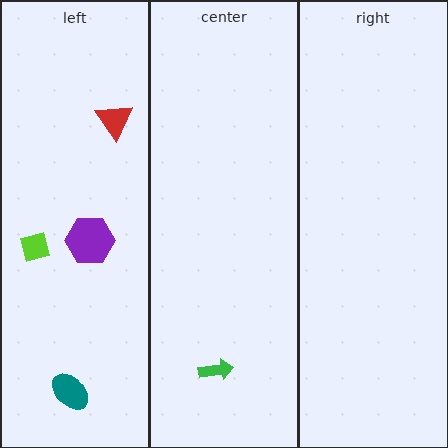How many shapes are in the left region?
4.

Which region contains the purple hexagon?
The left region.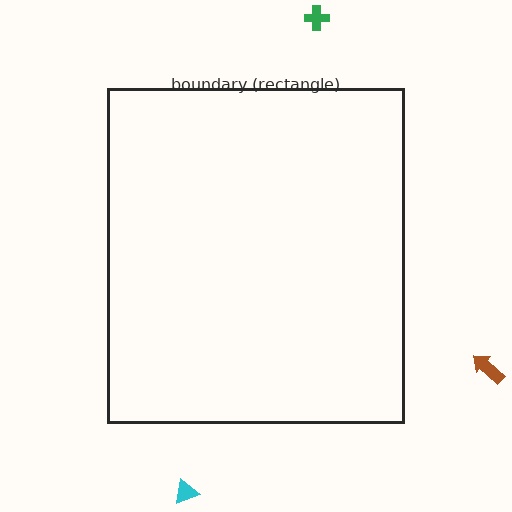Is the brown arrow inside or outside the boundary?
Outside.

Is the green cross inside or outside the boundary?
Outside.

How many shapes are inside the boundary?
0 inside, 3 outside.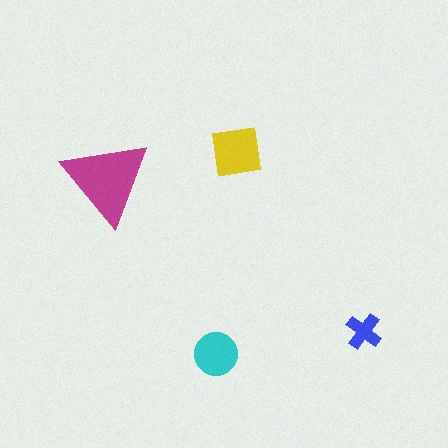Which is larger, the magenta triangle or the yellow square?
The magenta triangle.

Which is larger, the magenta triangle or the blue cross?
The magenta triangle.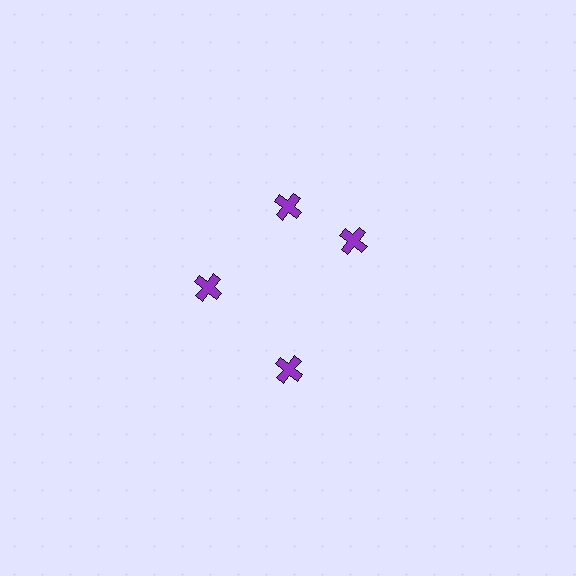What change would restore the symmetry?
The symmetry would be restored by rotating it back into even spacing with its neighbors so that all 4 crosses sit at equal angles and equal distance from the center.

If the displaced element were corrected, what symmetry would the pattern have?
It would have 4-fold rotational symmetry — the pattern would map onto itself every 90 degrees.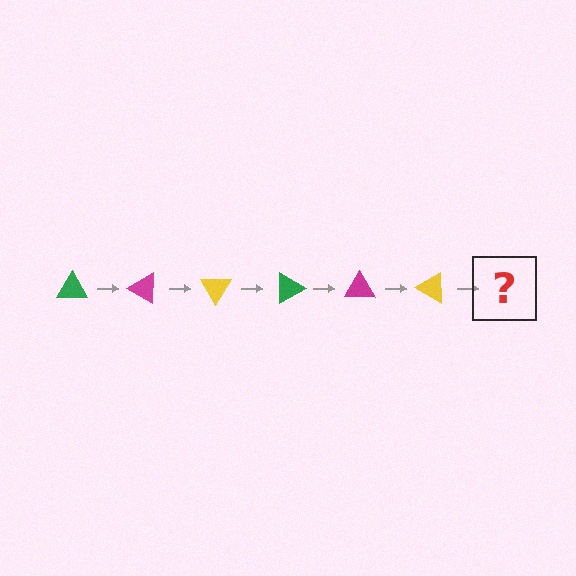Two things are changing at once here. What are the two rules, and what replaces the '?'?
The two rules are that it rotates 30 degrees each step and the color cycles through green, magenta, and yellow. The '?' should be a green triangle, rotated 180 degrees from the start.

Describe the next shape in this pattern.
It should be a green triangle, rotated 180 degrees from the start.